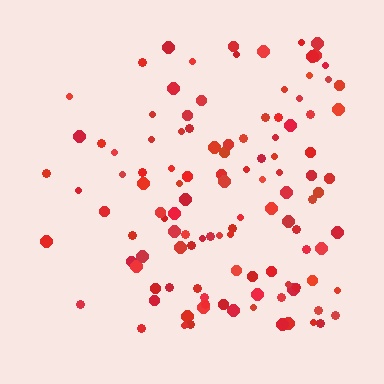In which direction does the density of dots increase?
From left to right, with the right side densest.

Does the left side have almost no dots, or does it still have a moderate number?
Still a moderate number, just noticeably fewer than the right.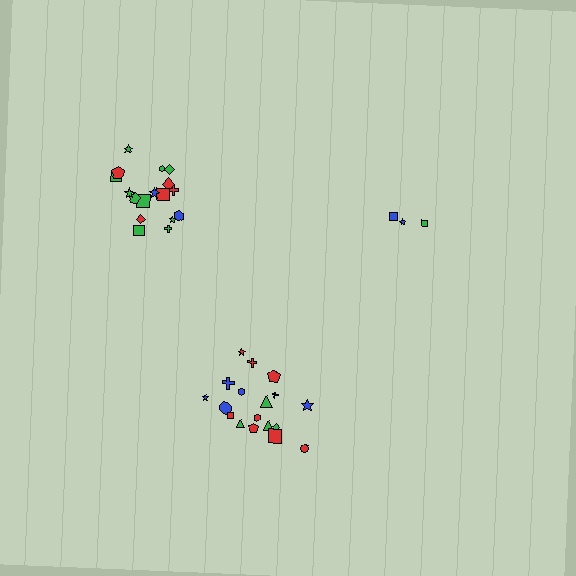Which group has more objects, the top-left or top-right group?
The top-left group.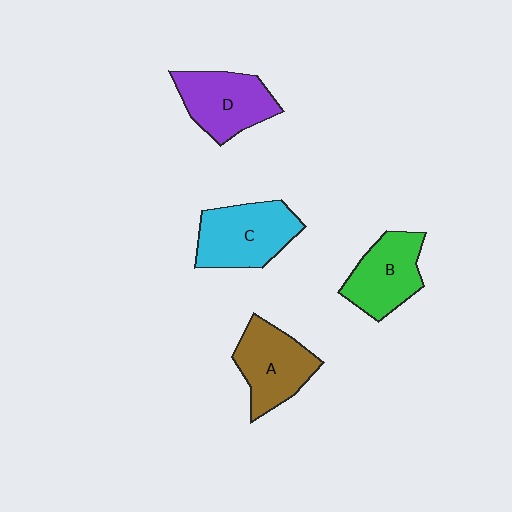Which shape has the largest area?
Shape C (cyan).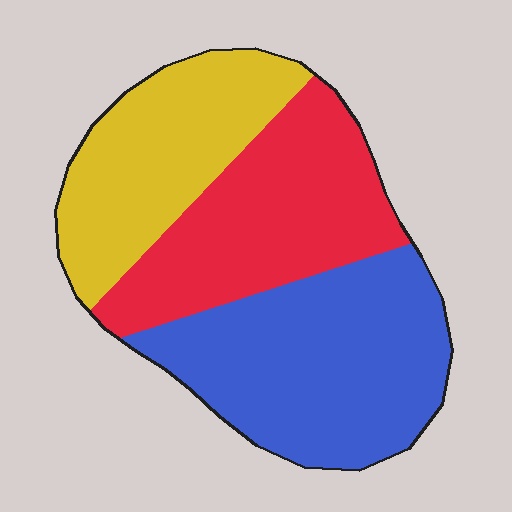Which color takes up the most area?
Blue, at roughly 40%.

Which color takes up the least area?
Yellow, at roughly 30%.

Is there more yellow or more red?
Red.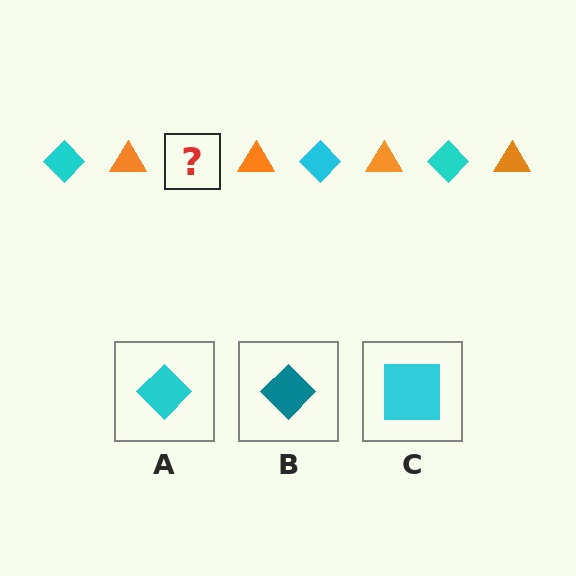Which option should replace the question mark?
Option A.